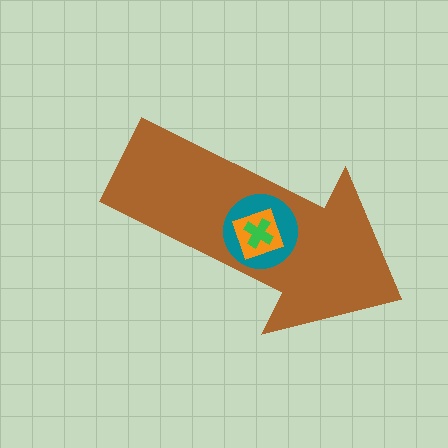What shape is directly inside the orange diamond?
The green cross.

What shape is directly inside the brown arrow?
The teal circle.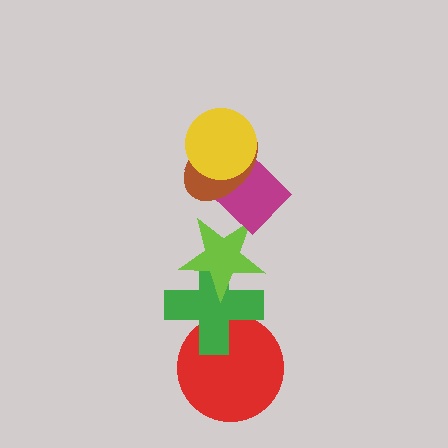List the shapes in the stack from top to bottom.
From top to bottom: the yellow circle, the brown ellipse, the magenta rectangle, the lime star, the green cross, the red circle.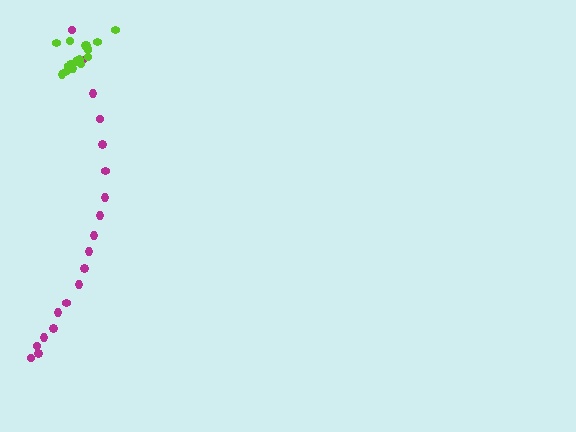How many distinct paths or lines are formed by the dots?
There are 2 distinct paths.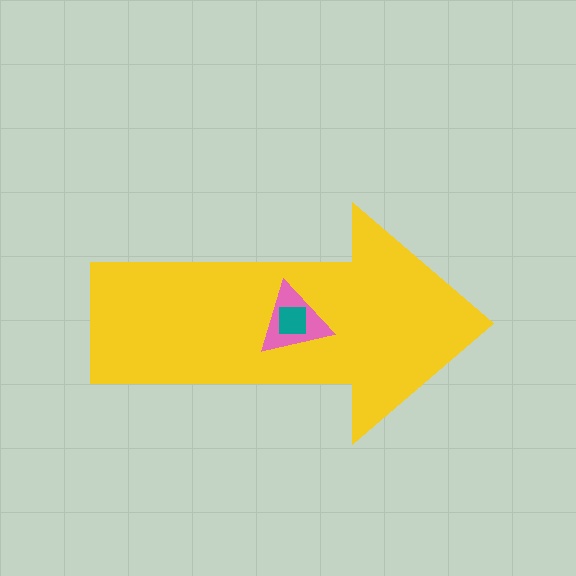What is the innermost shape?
The teal square.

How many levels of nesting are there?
3.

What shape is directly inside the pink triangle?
The teal square.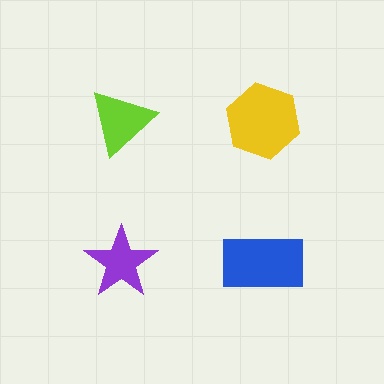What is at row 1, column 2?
A yellow hexagon.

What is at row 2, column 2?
A blue rectangle.